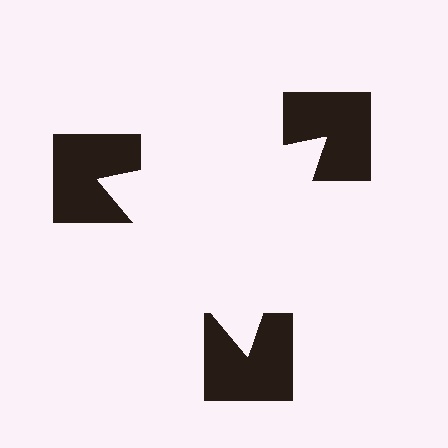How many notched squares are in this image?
There are 3 — one at each vertex of the illusory triangle.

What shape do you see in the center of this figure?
An illusory triangle — its edges are inferred from the aligned wedge cuts in the notched squares, not physically drawn.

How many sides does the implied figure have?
3 sides.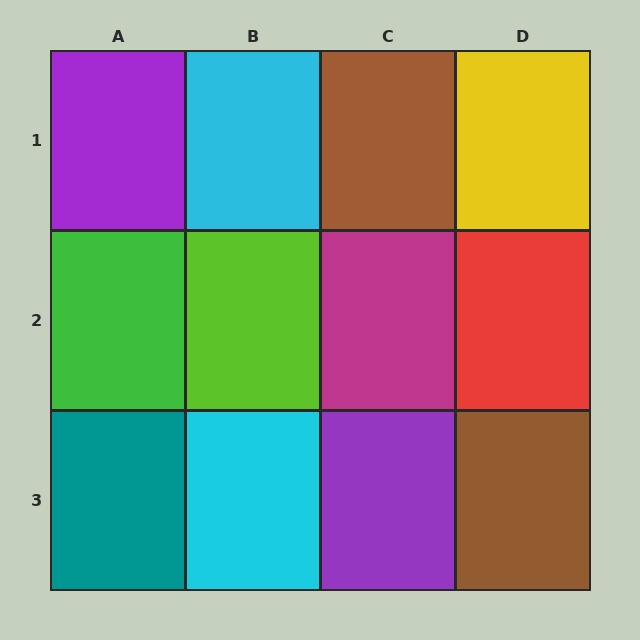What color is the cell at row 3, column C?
Purple.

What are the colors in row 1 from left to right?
Purple, cyan, brown, yellow.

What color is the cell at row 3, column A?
Teal.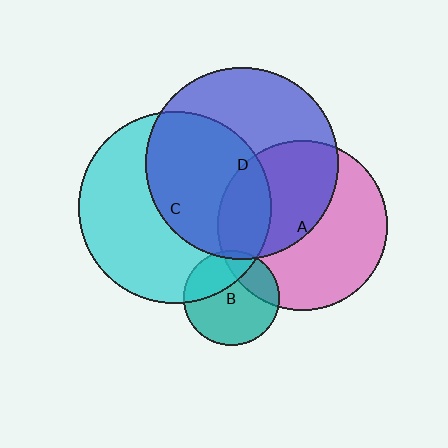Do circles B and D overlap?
Yes.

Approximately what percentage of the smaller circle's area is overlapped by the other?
Approximately 5%.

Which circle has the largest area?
Circle C (cyan).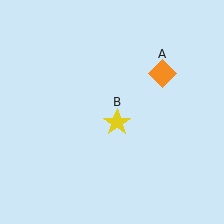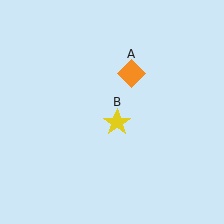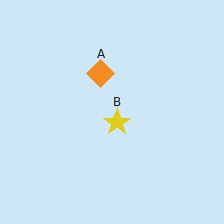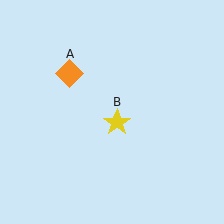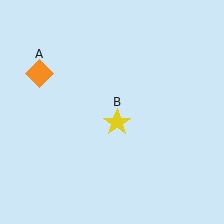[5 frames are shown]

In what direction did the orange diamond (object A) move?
The orange diamond (object A) moved left.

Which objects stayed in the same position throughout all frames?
Yellow star (object B) remained stationary.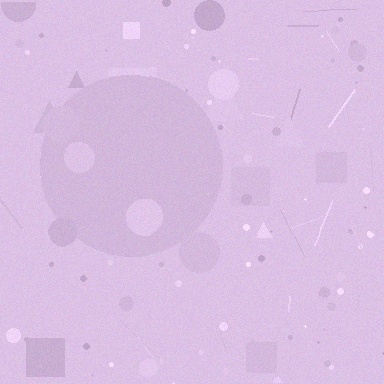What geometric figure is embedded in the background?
A circle is embedded in the background.